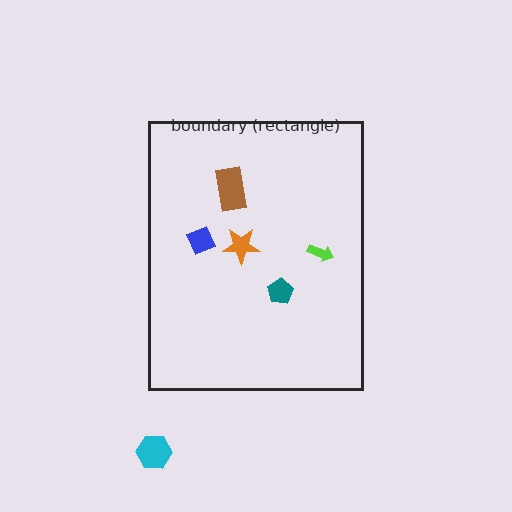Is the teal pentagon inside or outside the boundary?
Inside.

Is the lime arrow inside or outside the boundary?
Inside.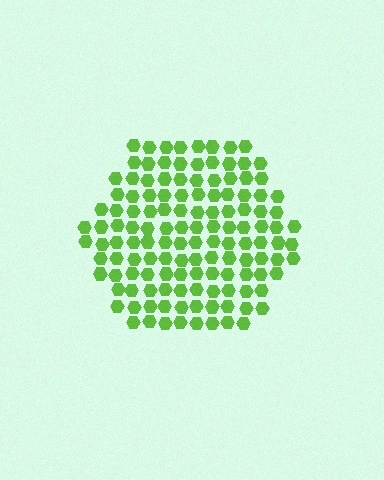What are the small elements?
The small elements are hexagons.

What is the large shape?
The large shape is a hexagon.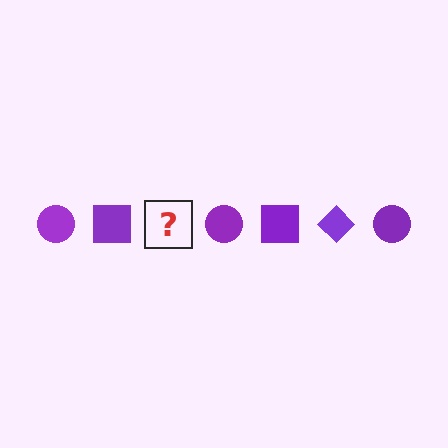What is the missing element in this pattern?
The missing element is a purple diamond.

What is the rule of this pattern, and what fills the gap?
The rule is that the pattern cycles through circle, square, diamond shapes in purple. The gap should be filled with a purple diamond.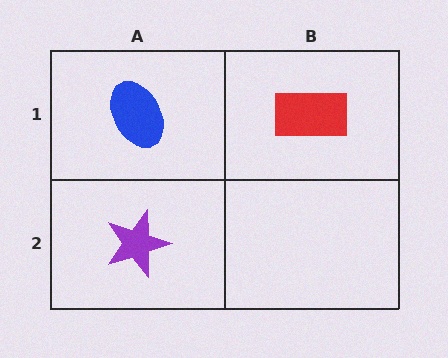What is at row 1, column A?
A blue ellipse.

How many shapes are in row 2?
1 shape.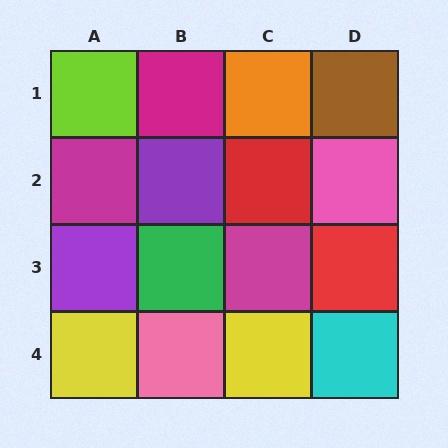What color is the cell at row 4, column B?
Pink.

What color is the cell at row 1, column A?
Lime.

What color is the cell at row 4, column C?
Yellow.